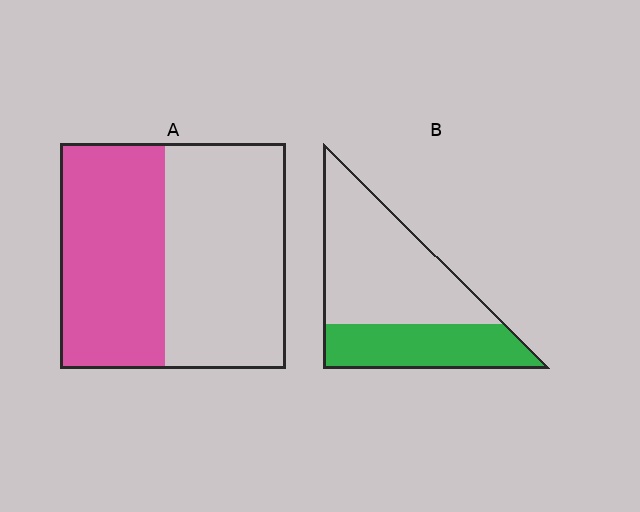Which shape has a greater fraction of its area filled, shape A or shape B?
Shape A.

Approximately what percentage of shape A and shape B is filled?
A is approximately 45% and B is approximately 35%.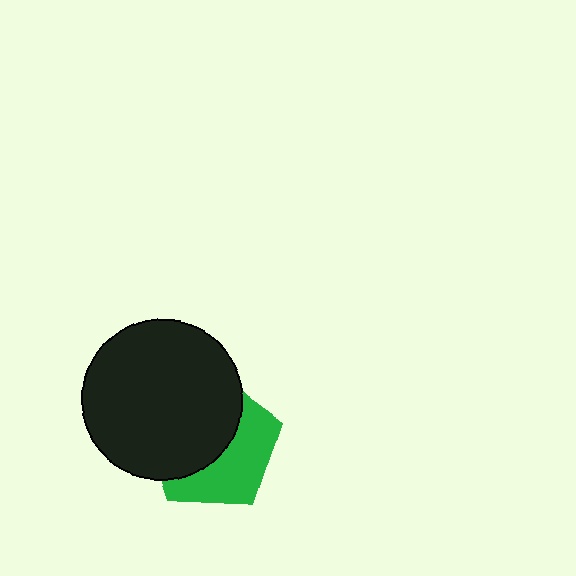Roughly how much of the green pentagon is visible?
A small part of it is visible (roughly 45%).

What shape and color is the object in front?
The object in front is a black circle.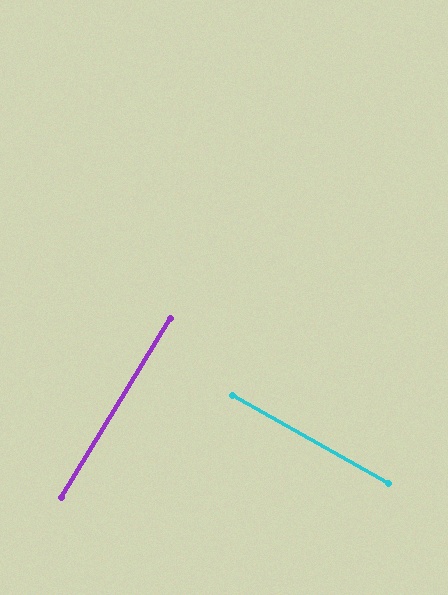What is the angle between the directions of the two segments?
Approximately 88 degrees.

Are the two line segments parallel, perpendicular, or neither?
Perpendicular — they meet at approximately 88°.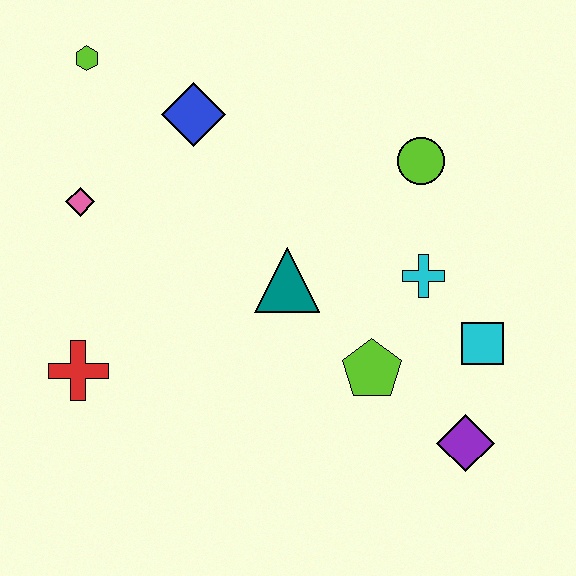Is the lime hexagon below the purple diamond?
No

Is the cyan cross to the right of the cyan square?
No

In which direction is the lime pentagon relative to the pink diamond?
The lime pentagon is to the right of the pink diamond.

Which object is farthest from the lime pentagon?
The lime hexagon is farthest from the lime pentagon.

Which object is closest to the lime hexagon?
The blue diamond is closest to the lime hexagon.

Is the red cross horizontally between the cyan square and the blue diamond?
No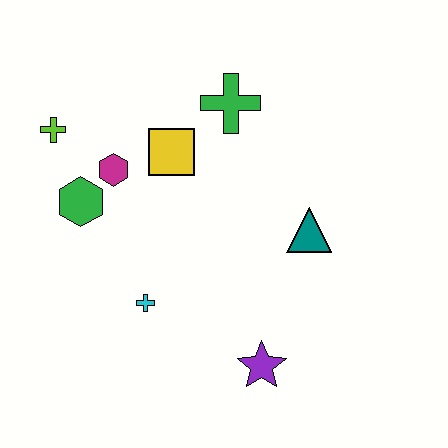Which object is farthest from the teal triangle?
The lime cross is farthest from the teal triangle.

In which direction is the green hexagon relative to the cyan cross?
The green hexagon is above the cyan cross.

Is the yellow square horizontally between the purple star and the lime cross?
Yes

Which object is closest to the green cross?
The yellow square is closest to the green cross.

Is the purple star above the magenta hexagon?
No